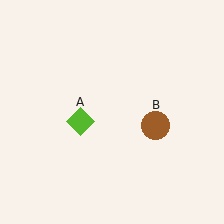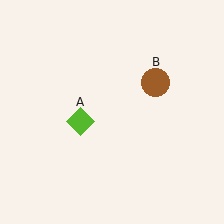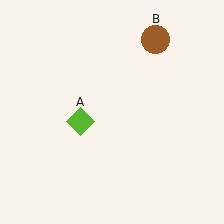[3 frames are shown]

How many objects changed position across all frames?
1 object changed position: brown circle (object B).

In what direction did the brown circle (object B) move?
The brown circle (object B) moved up.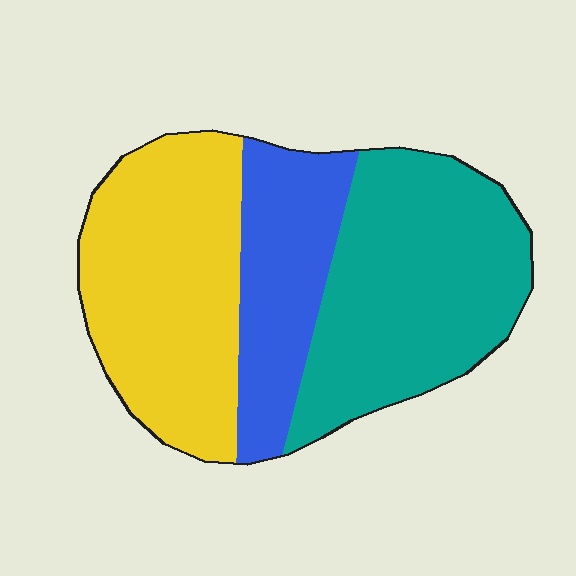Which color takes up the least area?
Blue, at roughly 20%.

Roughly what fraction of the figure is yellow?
Yellow covers 38% of the figure.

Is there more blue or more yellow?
Yellow.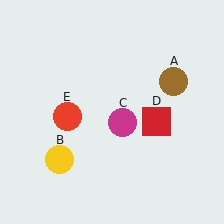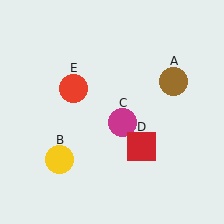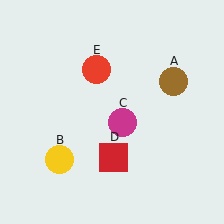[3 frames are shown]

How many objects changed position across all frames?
2 objects changed position: red square (object D), red circle (object E).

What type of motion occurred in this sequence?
The red square (object D), red circle (object E) rotated clockwise around the center of the scene.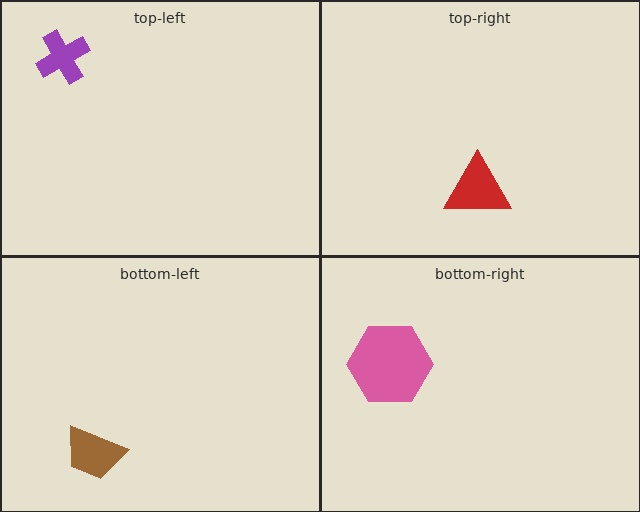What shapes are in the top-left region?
The purple cross.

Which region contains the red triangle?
The top-right region.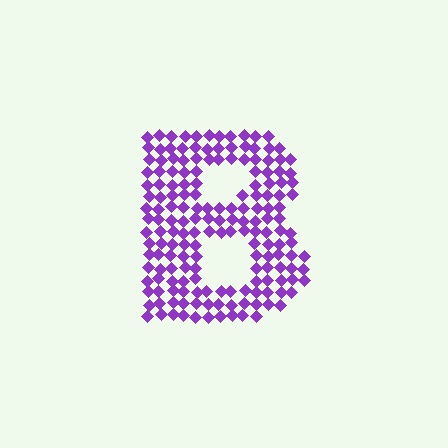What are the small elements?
The small elements are diamonds.